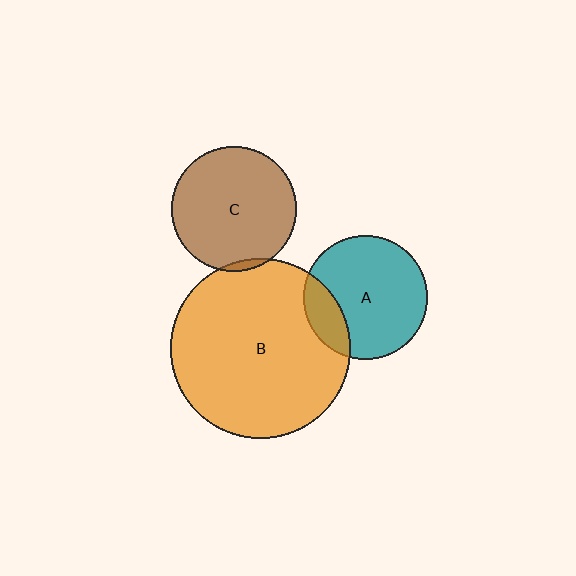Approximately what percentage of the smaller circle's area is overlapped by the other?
Approximately 20%.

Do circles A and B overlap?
Yes.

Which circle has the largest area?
Circle B (orange).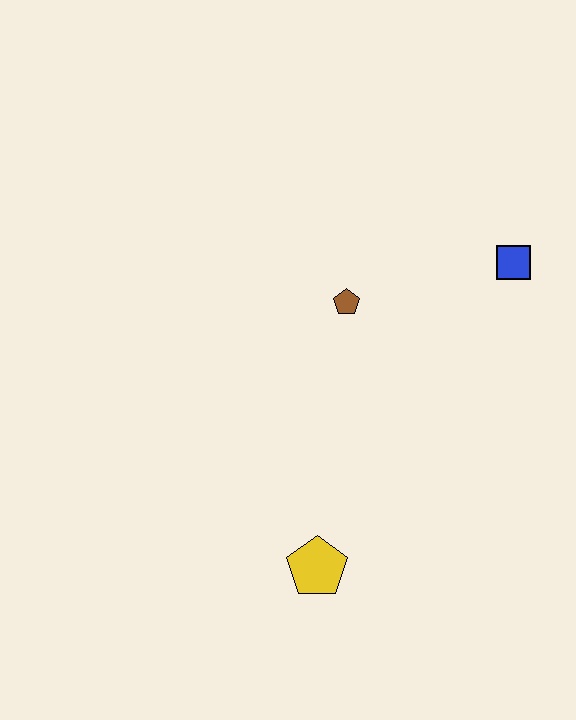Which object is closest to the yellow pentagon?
The brown pentagon is closest to the yellow pentagon.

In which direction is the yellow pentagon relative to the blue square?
The yellow pentagon is below the blue square.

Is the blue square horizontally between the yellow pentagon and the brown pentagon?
No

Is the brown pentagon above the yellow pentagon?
Yes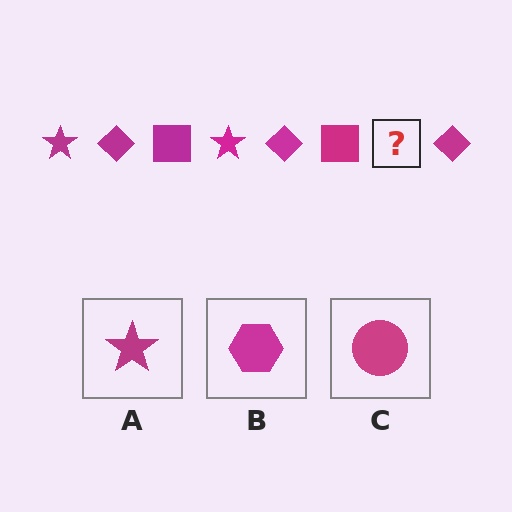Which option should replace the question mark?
Option A.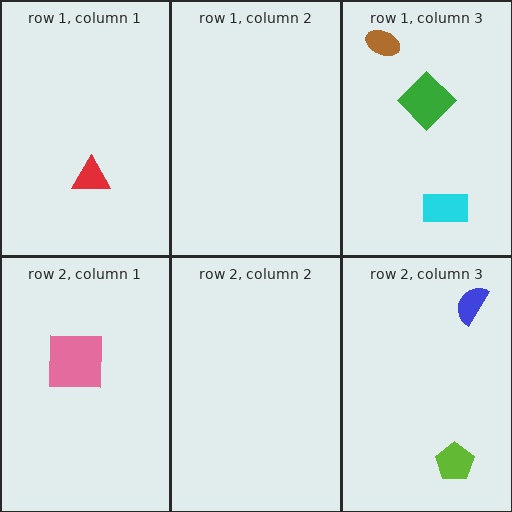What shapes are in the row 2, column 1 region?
The pink square.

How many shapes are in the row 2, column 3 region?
2.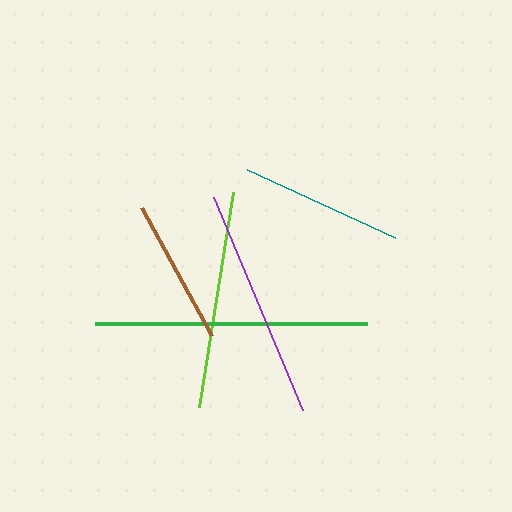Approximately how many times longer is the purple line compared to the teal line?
The purple line is approximately 1.4 times the length of the teal line.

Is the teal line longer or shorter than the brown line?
The teal line is longer than the brown line.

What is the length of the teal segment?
The teal segment is approximately 162 pixels long.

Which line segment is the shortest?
The brown line is the shortest at approximately 145 pixels.